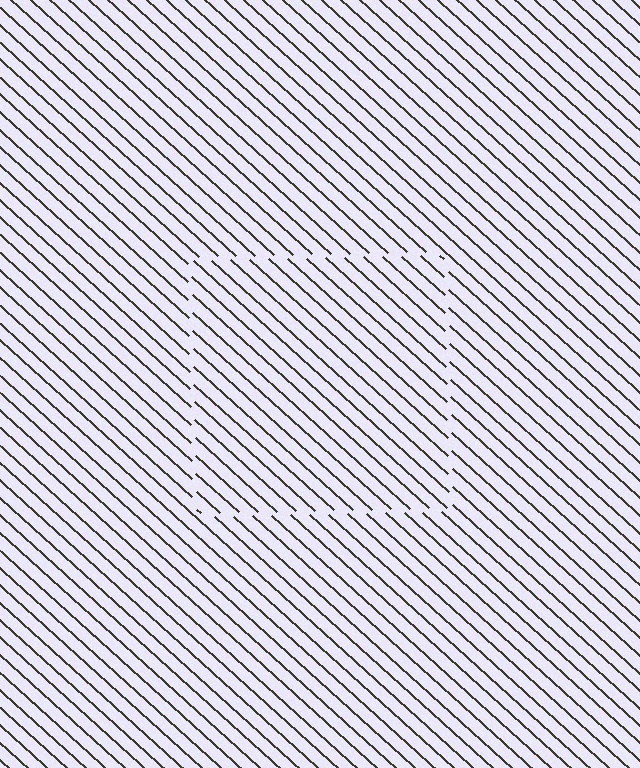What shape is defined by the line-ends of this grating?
An illusory square. The interior of the shape contains the same grating, shifted by half a period — the contour is defined by the phase discontinuity where line-ends from the inner and outer gratings abut.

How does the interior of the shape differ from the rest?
The interior of the shape contains the same grating, shifted by half a period — the contour is defined by the phase discontinuity where line-ends from the inner and outer gratings abut.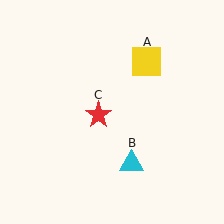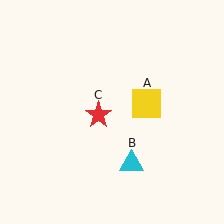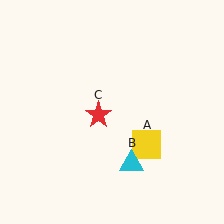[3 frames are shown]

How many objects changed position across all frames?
1 object changed position: yellow square (object A).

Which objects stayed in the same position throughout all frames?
Cyan triangle (object B) and red star (object C) remained stationary.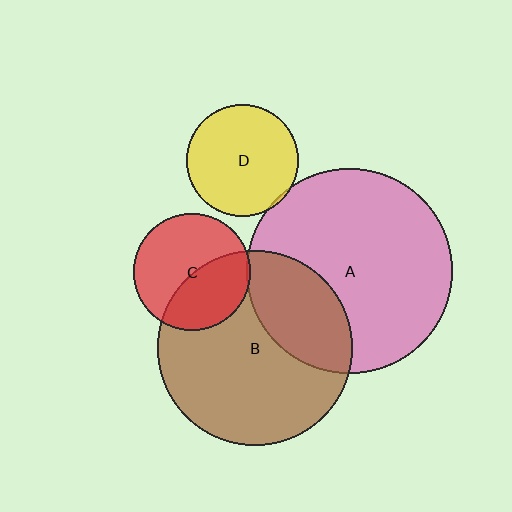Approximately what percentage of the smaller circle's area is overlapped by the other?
Approximately 5%.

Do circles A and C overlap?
Yes.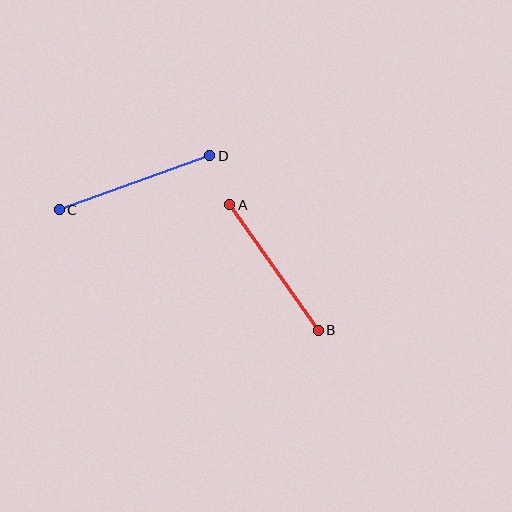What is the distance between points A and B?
The distance is approximately 154 pixels.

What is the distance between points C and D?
The distance is approximately 160 pixels.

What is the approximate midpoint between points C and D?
The midpoint is at approximately (135, 183) pixels.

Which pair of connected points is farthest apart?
Points C and D are farthest apart.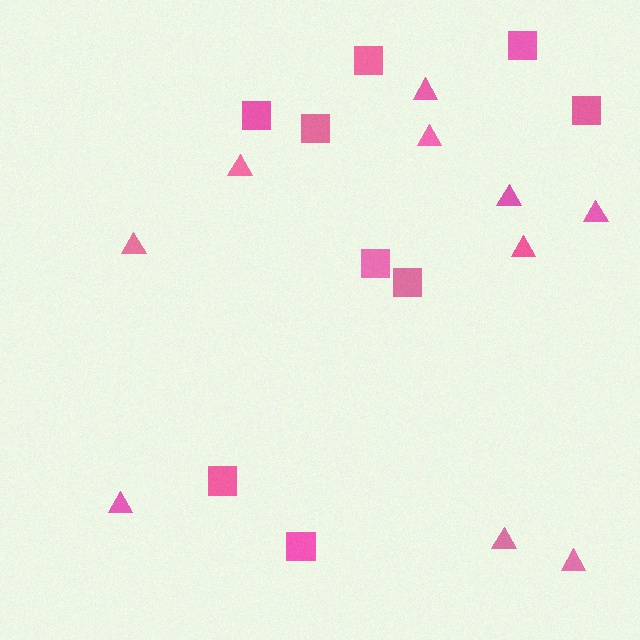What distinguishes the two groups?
There are 2 groups: one group of triangles (10) and one group of squares (9).